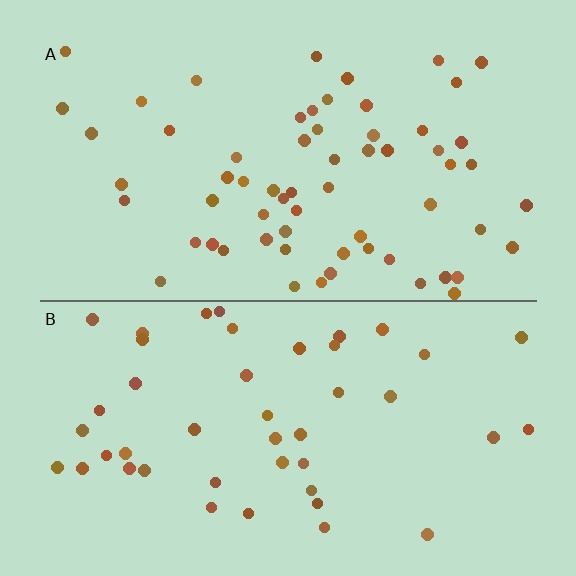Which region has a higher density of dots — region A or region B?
A (the top).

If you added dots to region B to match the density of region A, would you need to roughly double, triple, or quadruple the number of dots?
Approximately double.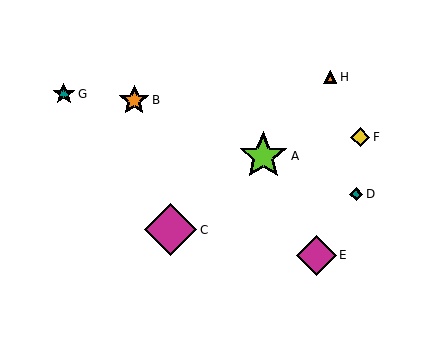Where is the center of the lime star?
The center of the lime star is at (263, 156).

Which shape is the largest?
The magenta diamond (labeled C) is the largest.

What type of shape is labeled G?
Shape G is a teal star.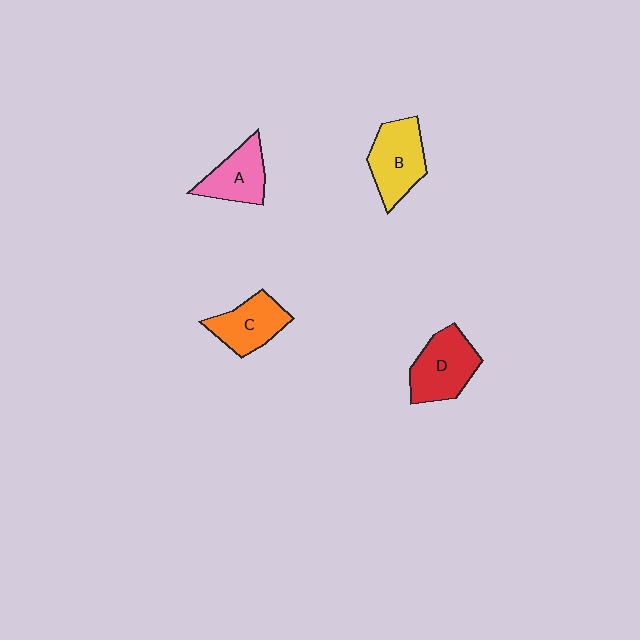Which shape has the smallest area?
Shape A (pink).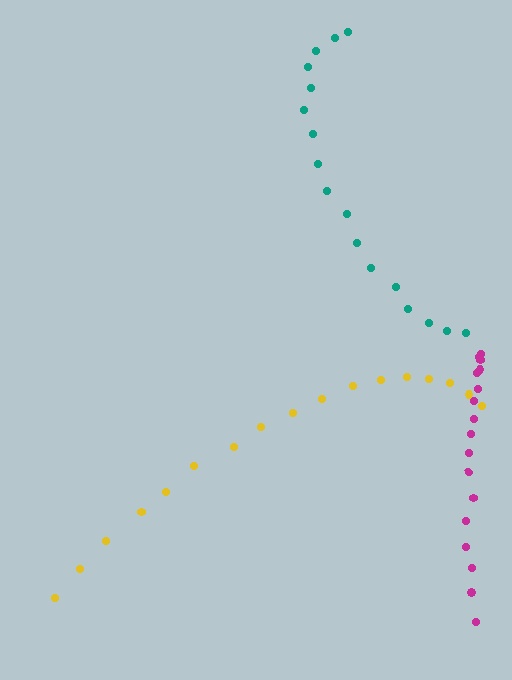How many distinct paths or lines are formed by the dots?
There are 3 distinct paths.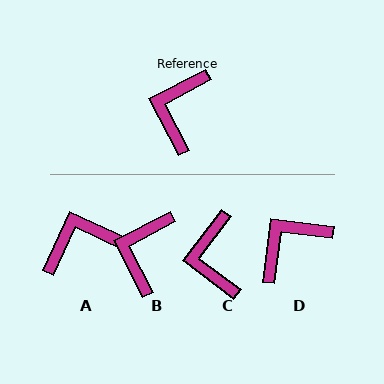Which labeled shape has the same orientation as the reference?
B.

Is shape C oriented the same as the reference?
No, it is off by about 25 degrees.